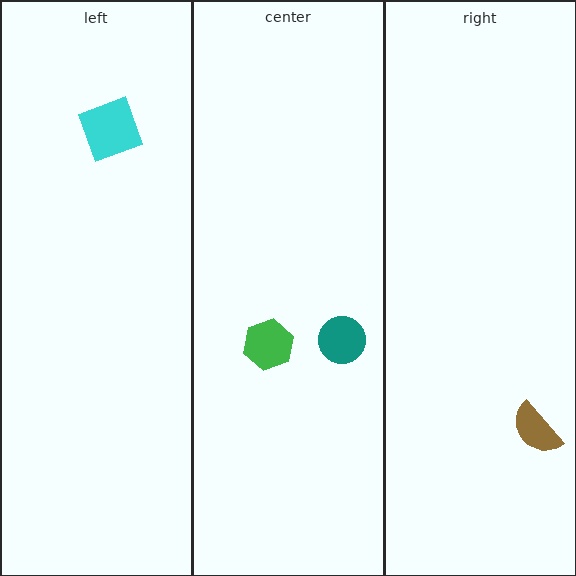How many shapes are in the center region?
2.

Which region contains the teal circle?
The center region.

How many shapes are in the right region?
1.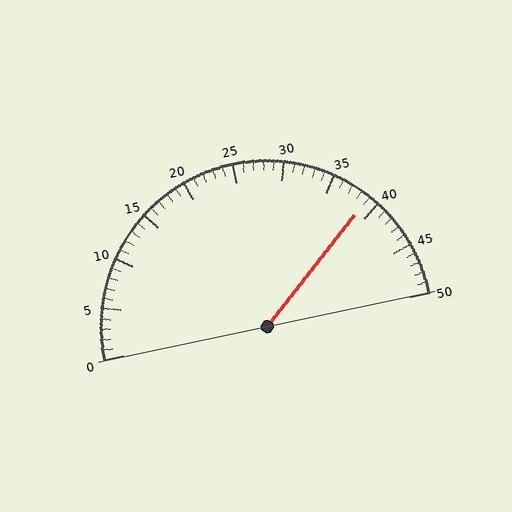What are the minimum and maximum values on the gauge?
The gauge ranges from 0 to 50.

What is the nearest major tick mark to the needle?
The nearest major tick mark is 40.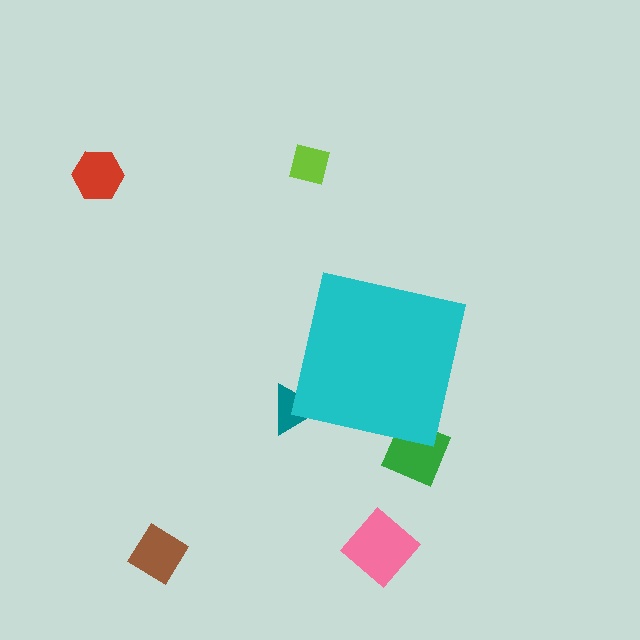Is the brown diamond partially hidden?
No, the brown diamond is fully visible.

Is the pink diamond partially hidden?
No, the pink diamond is fully visible.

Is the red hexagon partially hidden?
No, the red hexagon is fully visible.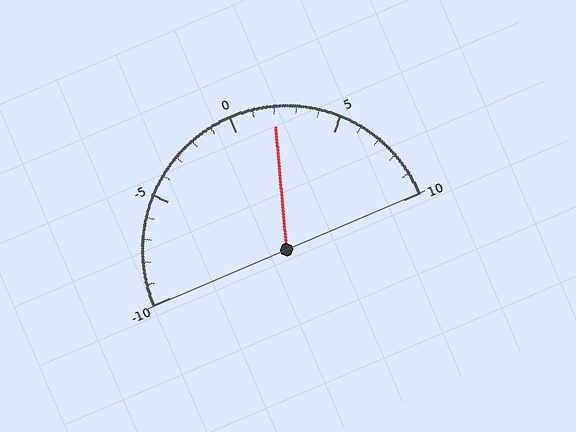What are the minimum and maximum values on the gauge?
The gauge ranges from -10 to 10.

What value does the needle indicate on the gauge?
The needle indicates approximately 2.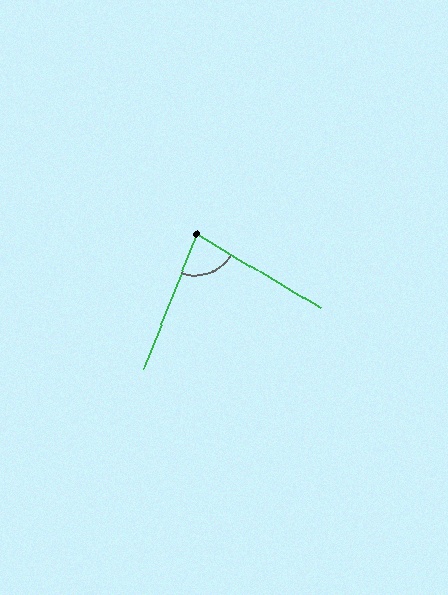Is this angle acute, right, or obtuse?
It is acute.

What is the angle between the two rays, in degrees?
Approximately 80 degrees.